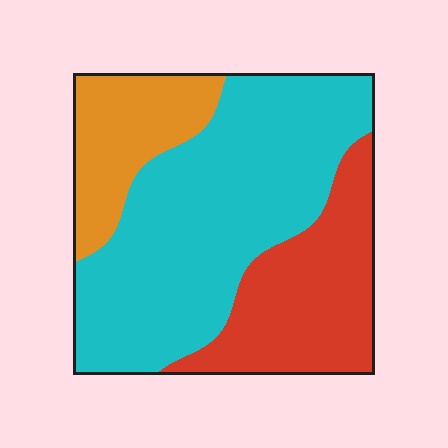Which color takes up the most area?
Cyan, at roughly 55%.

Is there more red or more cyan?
Cyan.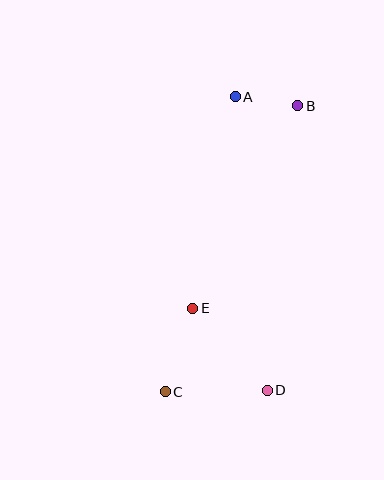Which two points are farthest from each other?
Points B and C are farthest from each other.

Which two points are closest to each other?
Points A and B are closest to each other.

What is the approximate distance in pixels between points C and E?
The distance between C and E is approximately 88 pixels.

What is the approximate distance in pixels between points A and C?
The distance between A and C is approximately 303 pixels.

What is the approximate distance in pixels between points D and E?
The distance between D and E is approximately 111 pixels.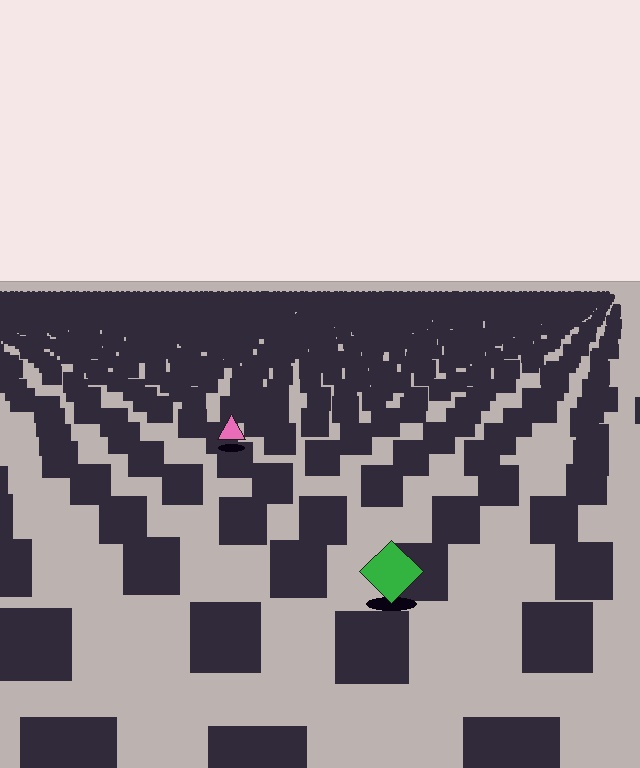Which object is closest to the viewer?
The green diamond is closest. The texture marks near it are larger and more spread out.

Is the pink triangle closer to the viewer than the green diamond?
No. The green diamond is closer — you can tell from the texture gradient: the ground texture is coarser near it.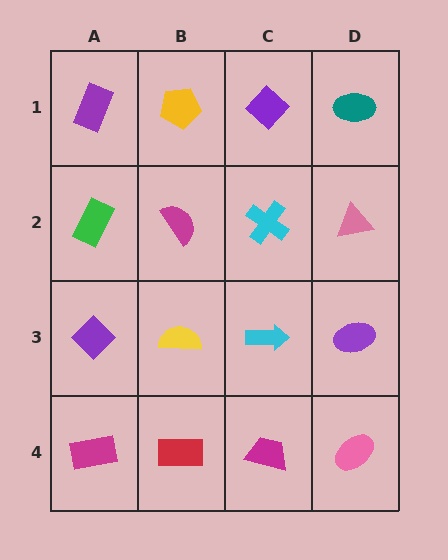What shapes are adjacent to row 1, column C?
A cyan cross (row 2, column C), a yellow pentagon (row 1, column B), a teal ellipse (row 1, column D).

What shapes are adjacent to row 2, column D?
A teal ellipse (row 1, column D), a purple ellipse (row 3, column D), a cyan cross (row 2, column C).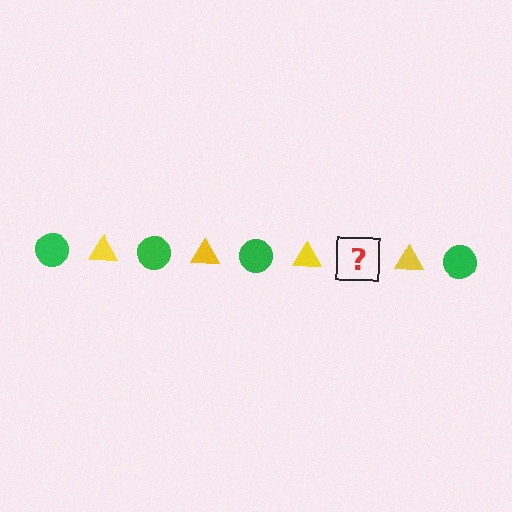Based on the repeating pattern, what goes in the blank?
The blank should be a green circle.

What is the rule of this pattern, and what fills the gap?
The rule is that the pattern alternates between green circle and yellow triangle. The gap should be filled with a green circle.